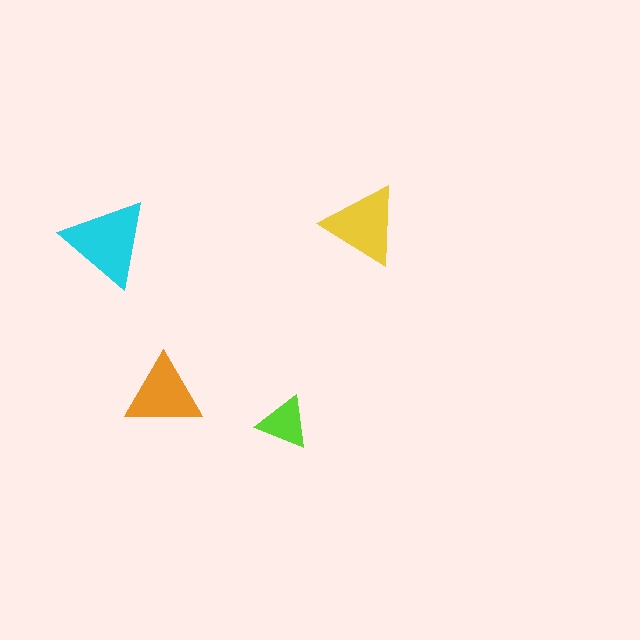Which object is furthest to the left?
The cyan triangle is leftmost.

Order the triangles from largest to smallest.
the cyan one, the yellow one, the orange one, the lime one.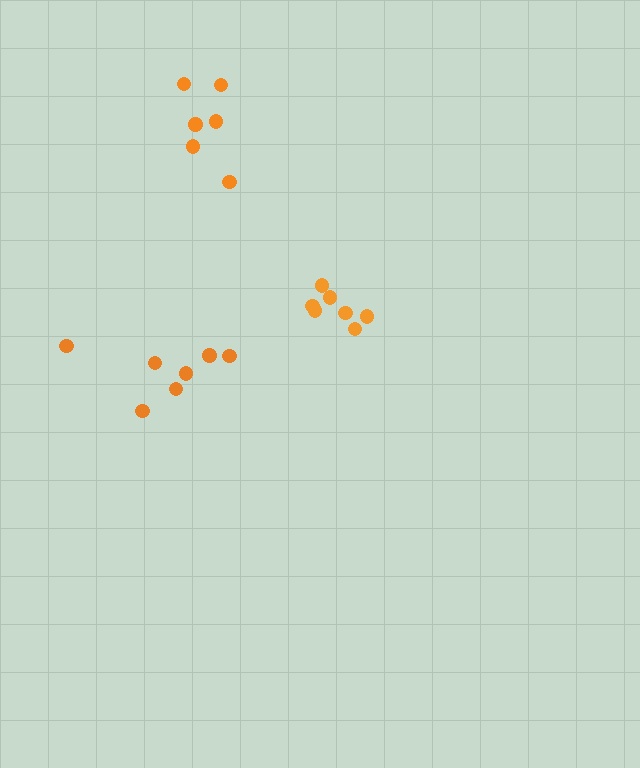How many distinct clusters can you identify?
There are 3 distinct clusters.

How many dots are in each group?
Group 1: 7 dots, Group 2: 7 dots, Group 3: 6 dots (20 total).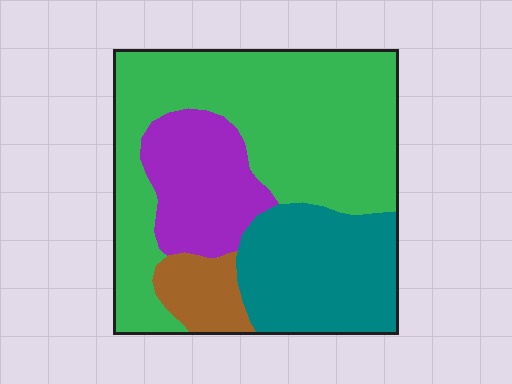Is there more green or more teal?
Green.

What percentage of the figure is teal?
Teal covers around 25% of the figure.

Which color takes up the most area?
Green, at roughly 50%.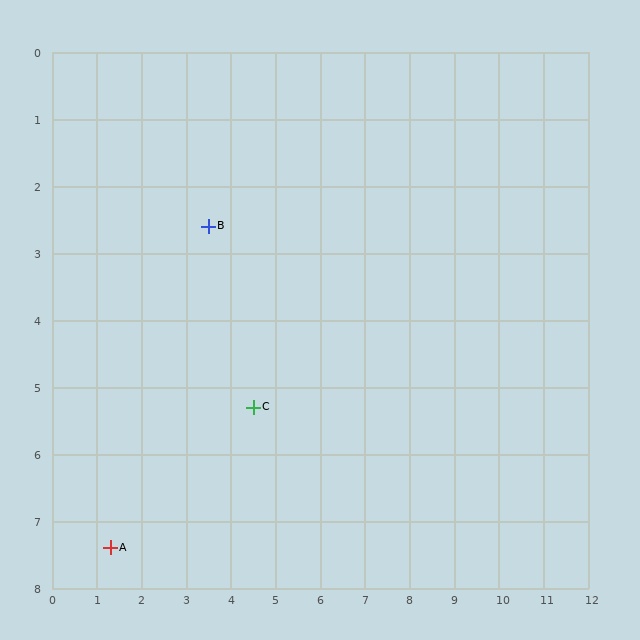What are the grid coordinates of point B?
Point B is at approximately (3.5, 2.6).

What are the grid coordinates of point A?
Point A is at approximately (1.3, 7.4).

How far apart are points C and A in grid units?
Points C and A are about 3.8 grid units apart.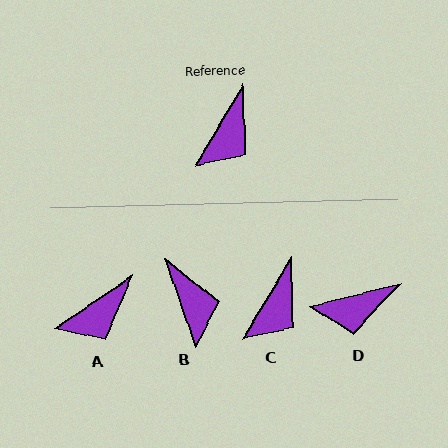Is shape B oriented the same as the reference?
No, it is off by about 50 degrees.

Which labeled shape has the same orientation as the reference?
C.